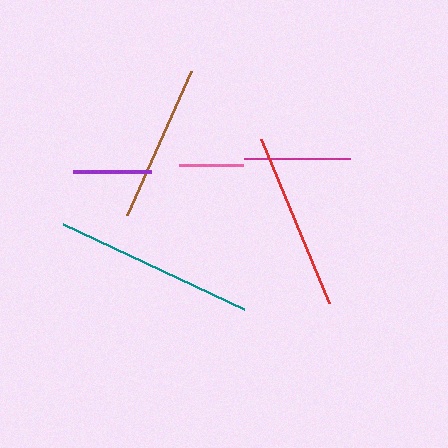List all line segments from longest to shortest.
From longest to shortest: teal, red, brown, magenta, purple, pink.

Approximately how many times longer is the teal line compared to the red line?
The teal line is approximately 1.1 times the length of the red line.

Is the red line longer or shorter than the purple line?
The red line is longer than the purple line.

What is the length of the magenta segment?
The magenta segment is approximately 105 pixels long.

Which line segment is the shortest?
The pink line is the shortest at approximately 64 pixels.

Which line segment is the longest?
The teal line is the longest at approximately 200 pixels.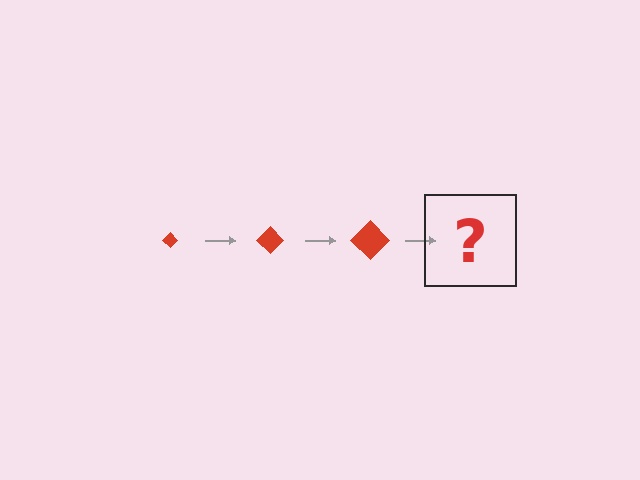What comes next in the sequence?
The next element should be a red diamond, larger than the previous one.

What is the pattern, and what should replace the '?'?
The pattern is that the diamond gets progressively larger each step. The '?' should be a red diamond, larger than the previous one.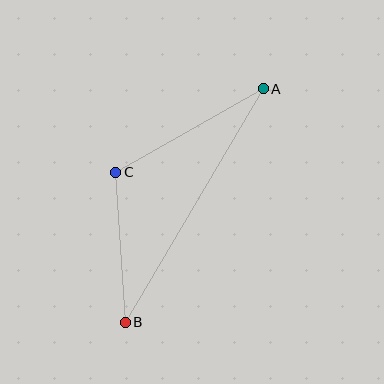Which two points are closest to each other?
Points B and C are closest to each other.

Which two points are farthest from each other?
Points A and B are farthest from each other.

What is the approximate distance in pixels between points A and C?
The distance between A and C is approximately 170 pixels.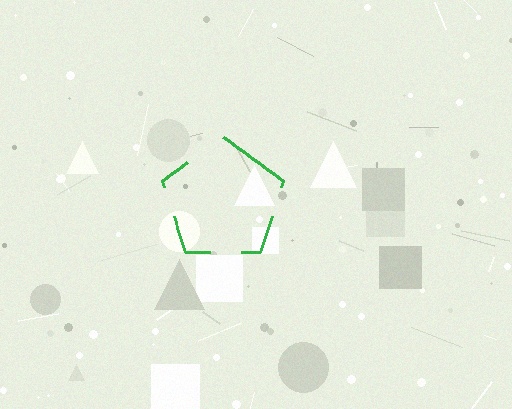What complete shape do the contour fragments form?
The contour fragments form a pentagon.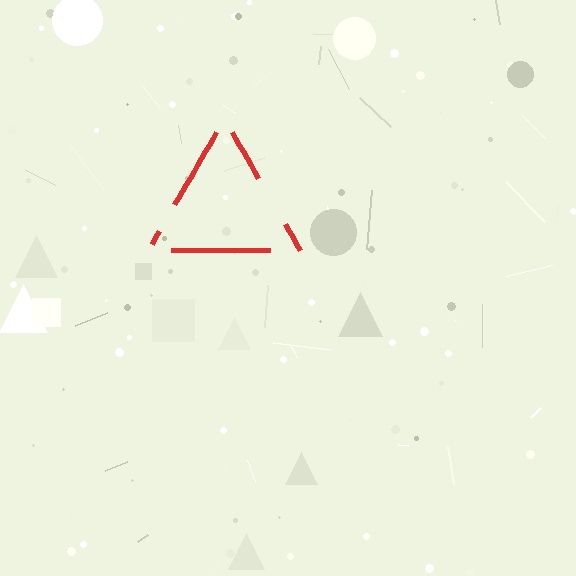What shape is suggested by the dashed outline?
The dashed outline suggests a triangle.